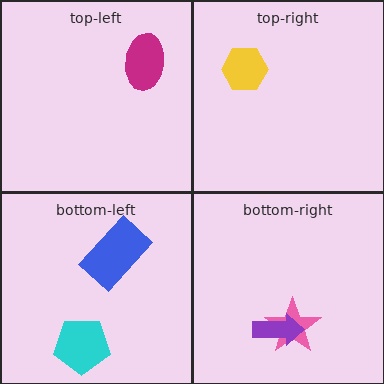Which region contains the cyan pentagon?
The bottom-left region.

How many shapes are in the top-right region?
1.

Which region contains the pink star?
The bottom-right region.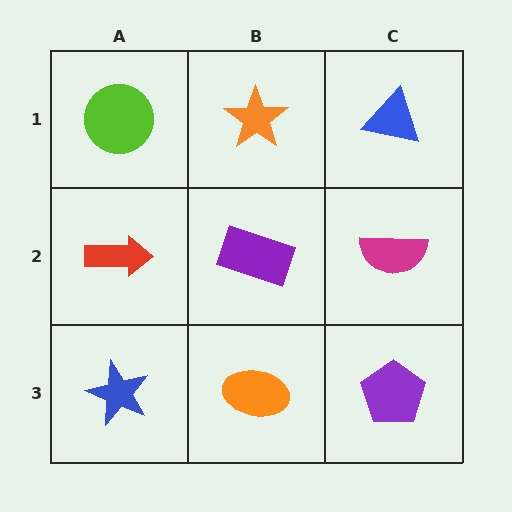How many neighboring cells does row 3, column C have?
2.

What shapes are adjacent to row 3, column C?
A magenta semicircle (row 2, column C), an orange ellipse (row 3, column B).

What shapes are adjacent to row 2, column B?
An orange star (row 1, column B), an orange ellipse (row 3, column B), a red arrow (row 2, column A), a magenta semicircle (row 2, column C).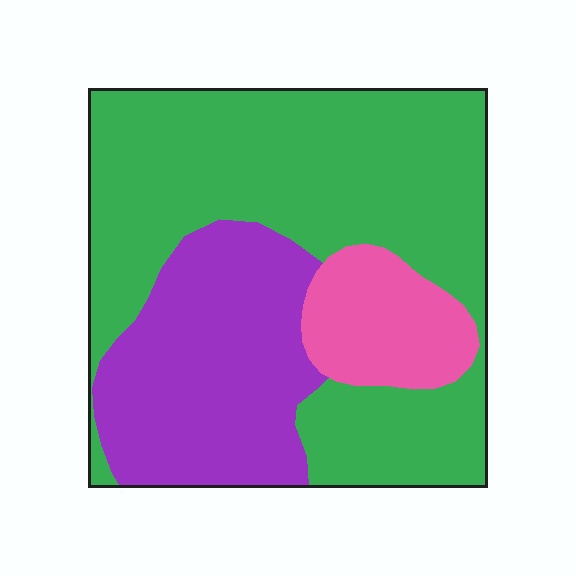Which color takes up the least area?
Pink, at roughly 10%.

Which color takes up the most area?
Green, at roughly 60%.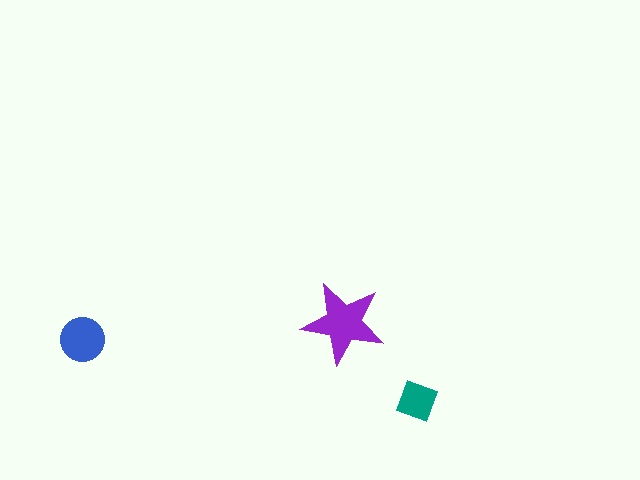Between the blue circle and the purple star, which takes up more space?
The purple star.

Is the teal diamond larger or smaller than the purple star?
Smaller.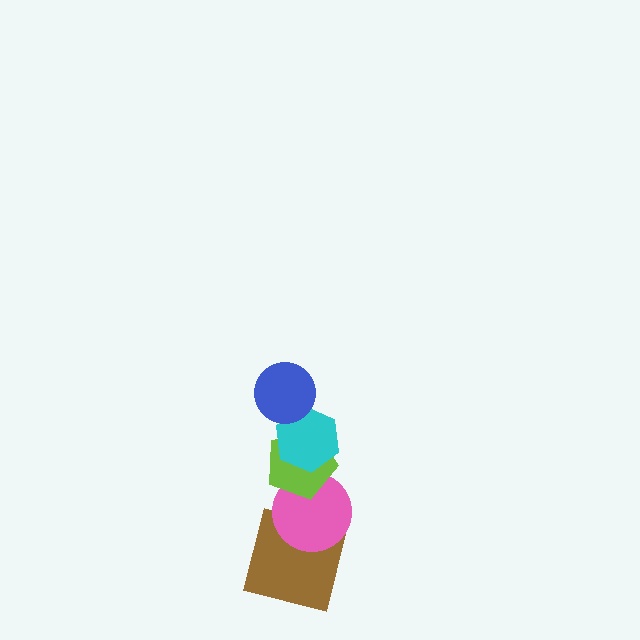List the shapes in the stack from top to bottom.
From top to bottom: the blue circle, the cyan hexagon, the lime pentagon, the pink circle, the brown square.